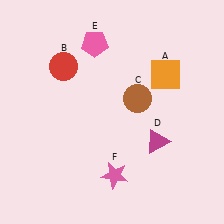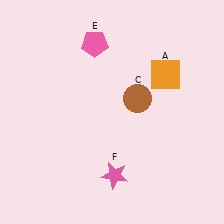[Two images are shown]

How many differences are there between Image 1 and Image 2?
There are 2 differences between the two images.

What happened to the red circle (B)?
The red circle (B) was removed in Image 2. It was in the top-left area of Image 1.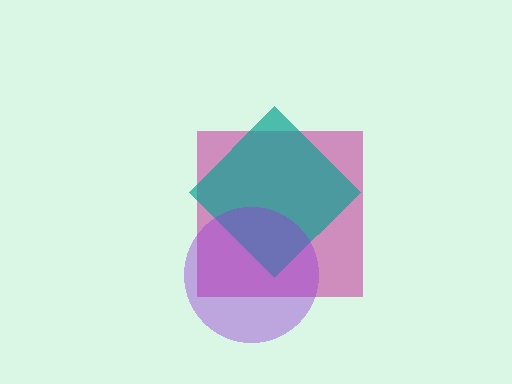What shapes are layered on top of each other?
The layered shapes are: a magenta square, a teal diamond, a purple circle.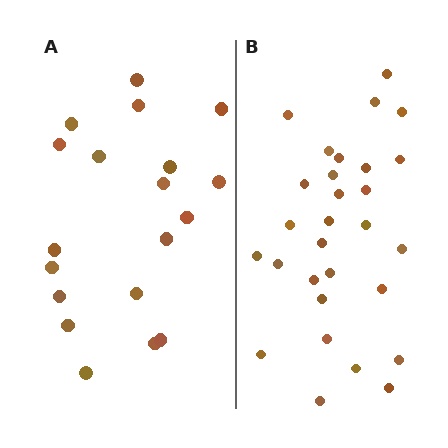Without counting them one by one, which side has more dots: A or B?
Region B (the right region) has more dots.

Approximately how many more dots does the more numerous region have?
Region B has roughly 10 or so more dots than region A.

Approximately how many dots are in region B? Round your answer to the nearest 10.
About 30 dots. (The exact count is 29, which rounds to 30.)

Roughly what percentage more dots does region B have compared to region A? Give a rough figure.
About 55% more.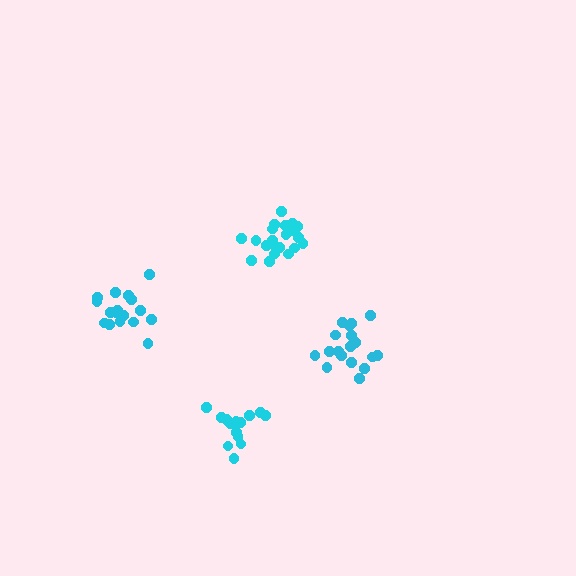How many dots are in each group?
Group 1: 21 dots, Group 2: 19 dots, Group 3: 15 dots, Group 4: 17 dots (72 total).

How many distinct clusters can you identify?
There are 4 distinct clusters.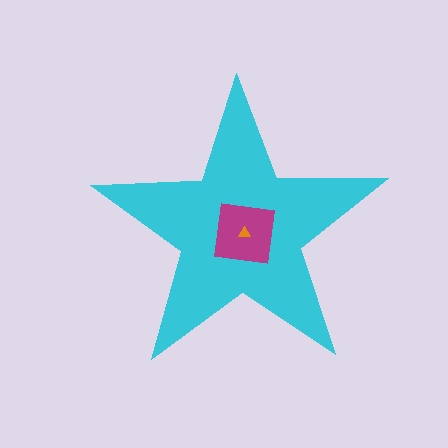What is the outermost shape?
The cyan star.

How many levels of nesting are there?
3.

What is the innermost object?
The orange triangle.